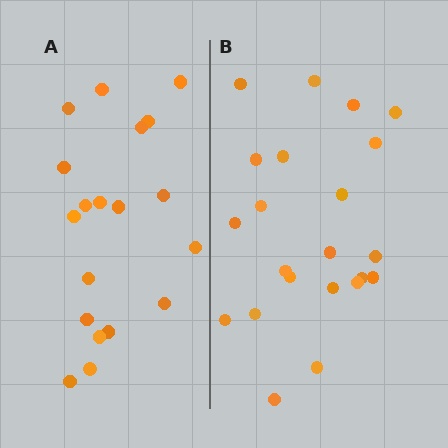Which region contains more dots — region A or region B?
Region B (the right region) has more dots.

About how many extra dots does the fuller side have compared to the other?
Region B has just a few more — roughly 2 or 3 more dots than region A.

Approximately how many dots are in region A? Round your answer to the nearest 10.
About 20 dots. (The exact count is 19, which rounds to 20.)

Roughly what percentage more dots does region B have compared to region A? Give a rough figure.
About 15% more.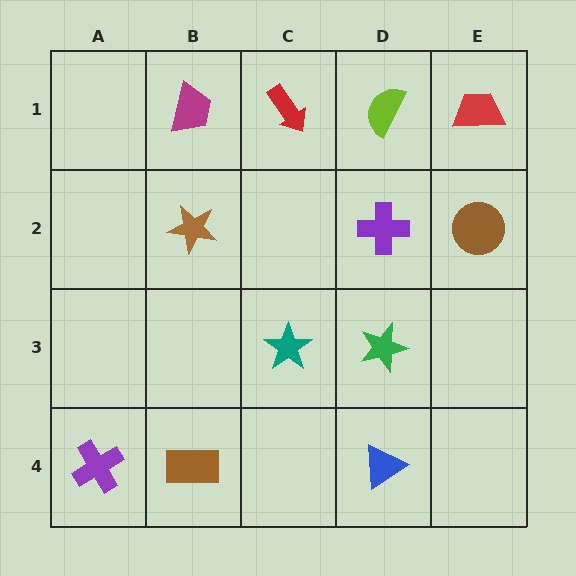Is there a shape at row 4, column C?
No, that cell is empty.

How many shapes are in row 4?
3 shapes.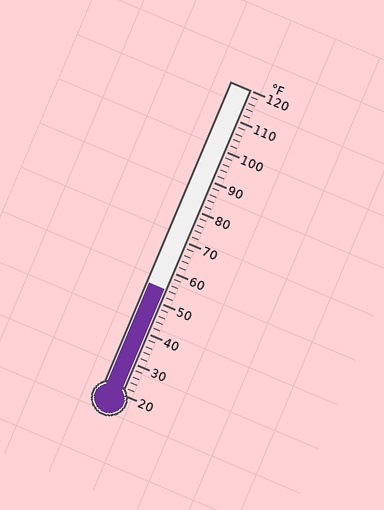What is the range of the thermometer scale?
The thermometer scale ranges from 20°F to 120°F.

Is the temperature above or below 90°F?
The temperature is below 90°F.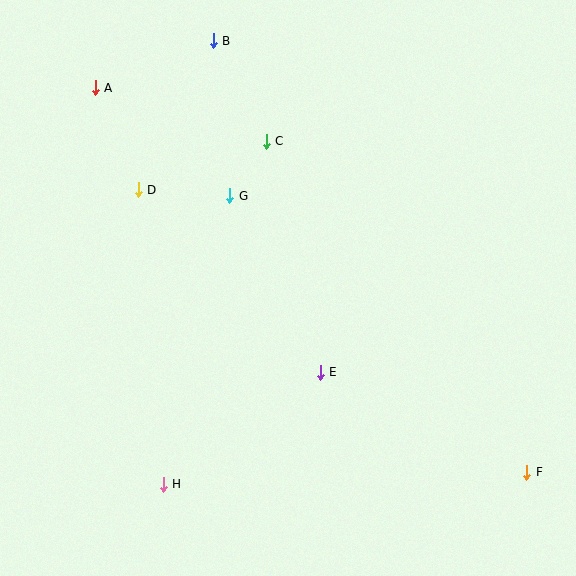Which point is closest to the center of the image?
Point E at (320, 372) is closest to the center.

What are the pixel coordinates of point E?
Point E is at (320, 372).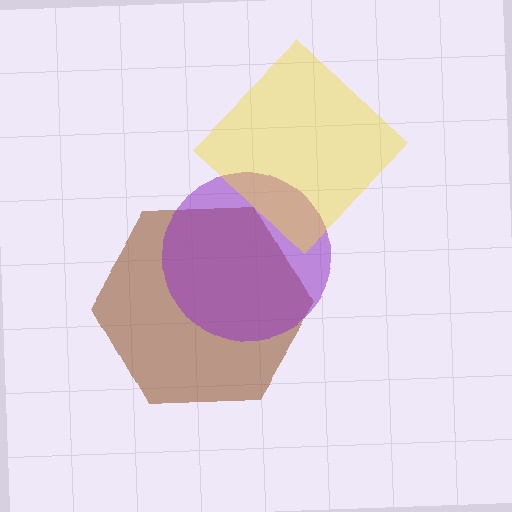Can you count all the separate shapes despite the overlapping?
Yes, there are 3 separate shapes.